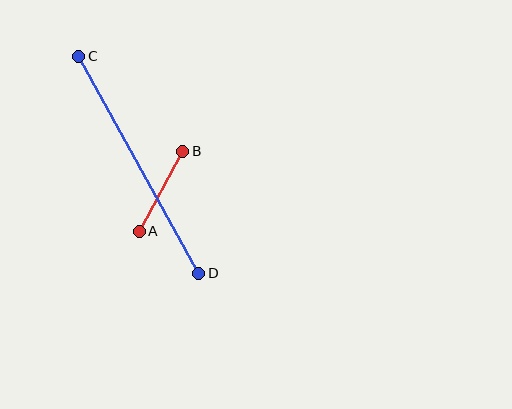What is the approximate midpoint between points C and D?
The midpoint is at approximately (139, 165) pixels.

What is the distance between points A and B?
The distance is approximately 91 pixels.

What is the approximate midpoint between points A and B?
The midpoint is at approximately (161, 191) pixels.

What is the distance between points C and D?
The distance is approximately 248 pixels.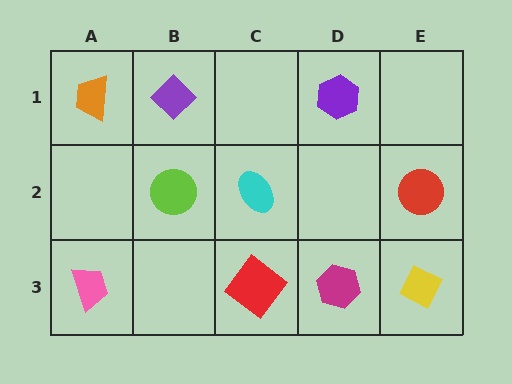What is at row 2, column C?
A cyan ellipse.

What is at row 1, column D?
A purple hexagon.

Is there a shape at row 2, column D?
No, that cell is empty.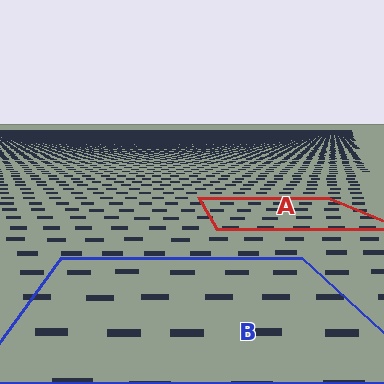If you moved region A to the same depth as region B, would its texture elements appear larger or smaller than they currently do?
They would appear larger. At a closer depth, the same texture elements are projected at a bigger on-screen size.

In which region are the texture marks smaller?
The texture marks are smaller in region A, because it is farther away.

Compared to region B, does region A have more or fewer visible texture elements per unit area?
Region A has more texture elements per unit area — they are packed more densely because it is farther away.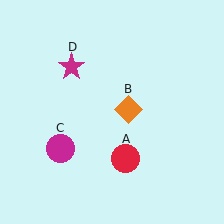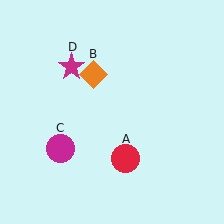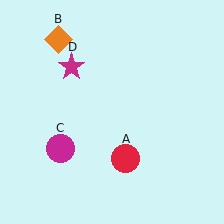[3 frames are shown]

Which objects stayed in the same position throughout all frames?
Red circle (object A) and magenta circle (object C) and magenta star (object D) remained stationary.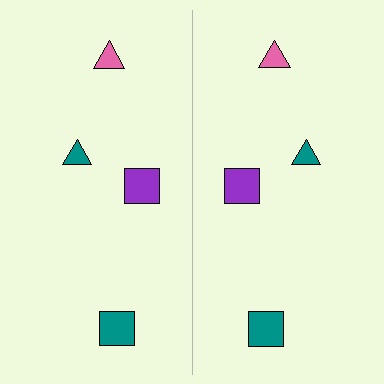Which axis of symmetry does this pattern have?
The pattern has a vertical axis of symmetry running through the center of the image.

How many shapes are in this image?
There are 8 shapes in this image.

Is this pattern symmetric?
Yes, this pattern has bilateral (reflection) symmetry.